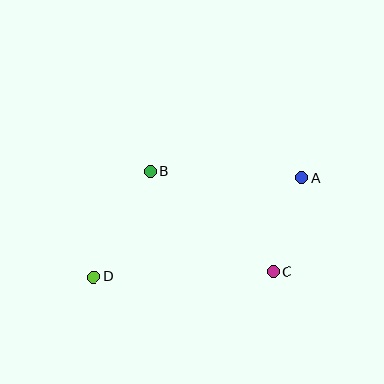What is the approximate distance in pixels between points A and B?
The distance between A and B is approximately 151 pixels.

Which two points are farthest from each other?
Points A and D are farthest from each other.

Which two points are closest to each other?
Points A and C are closest to each other.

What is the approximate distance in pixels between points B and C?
The distance between B and C is approximately 159 pixels.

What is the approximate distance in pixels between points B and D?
The distance between B and D is approximately 119 pixels.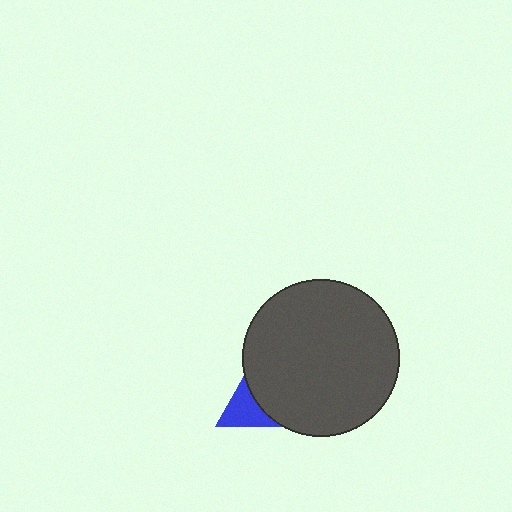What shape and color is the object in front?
The object in front is a dark gray circle.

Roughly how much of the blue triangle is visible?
A small part of it is visible (roughly 39%).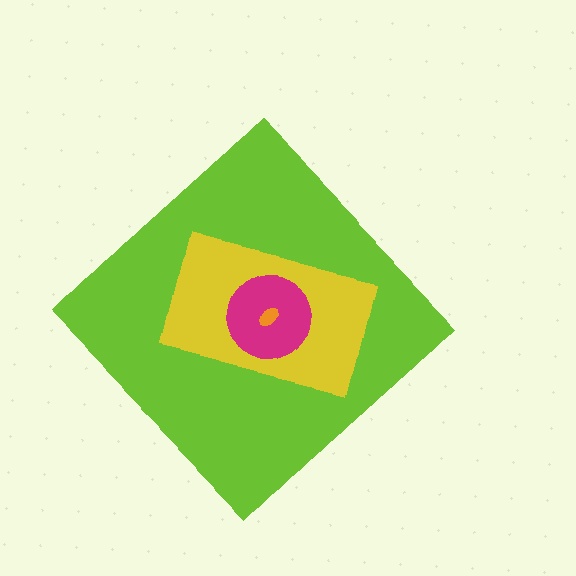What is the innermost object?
The orange ellipse.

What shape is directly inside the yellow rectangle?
The magenta circle.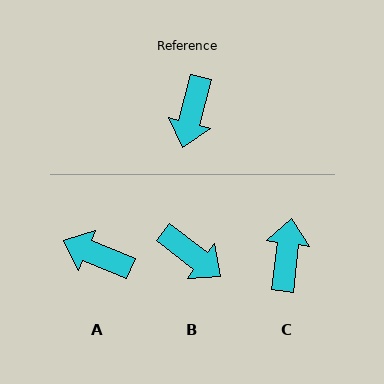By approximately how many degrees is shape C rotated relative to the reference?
Approximately 172 degrees clockwise.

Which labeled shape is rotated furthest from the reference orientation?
C, about 172 degrees away.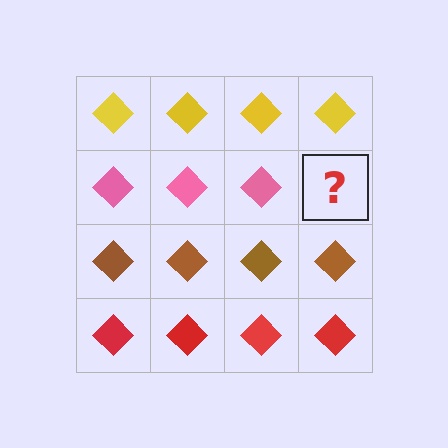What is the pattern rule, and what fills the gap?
The rule is that each row has a consistent color. The gap should be filled with a pink diamond.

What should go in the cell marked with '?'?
The missing cell should contain a pink diamond.